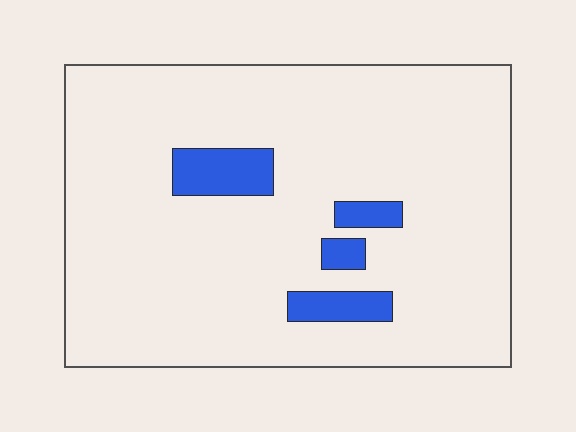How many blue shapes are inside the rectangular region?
4.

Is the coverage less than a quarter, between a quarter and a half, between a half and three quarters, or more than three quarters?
Less than a quarter.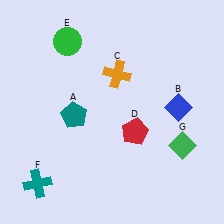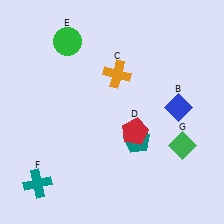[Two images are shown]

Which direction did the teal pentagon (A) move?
The teal pentagon (A) moved right.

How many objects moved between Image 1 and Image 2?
1 object moved between the two images.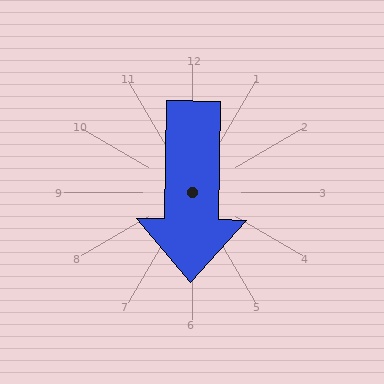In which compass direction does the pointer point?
South.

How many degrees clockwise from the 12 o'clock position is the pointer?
Approximately 181 degrees.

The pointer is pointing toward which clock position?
Roughly 6 o'clock.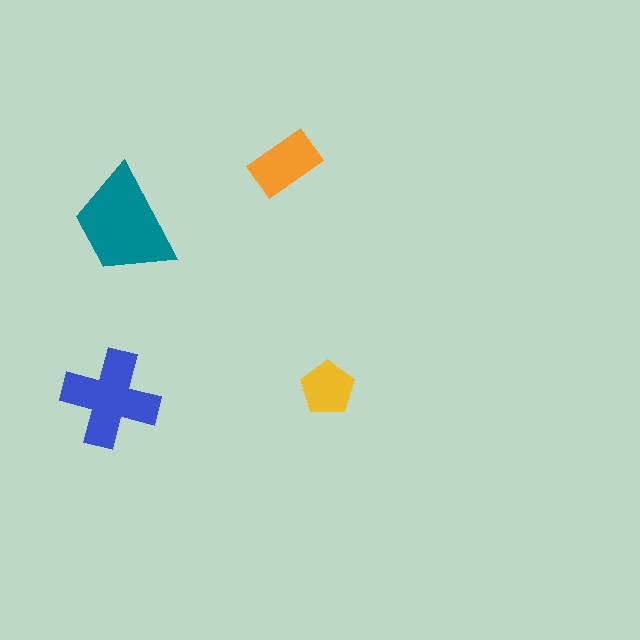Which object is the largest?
The teal trapezoid.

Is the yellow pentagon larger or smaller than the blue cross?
Smaller.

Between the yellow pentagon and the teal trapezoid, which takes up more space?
The teal trapezoid.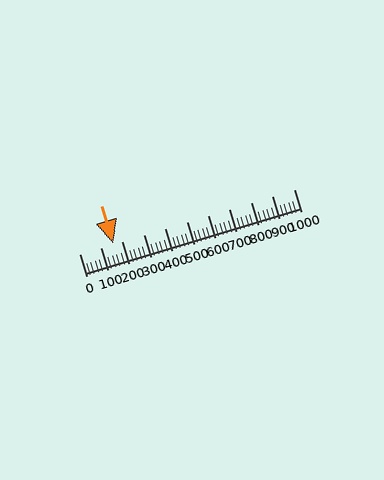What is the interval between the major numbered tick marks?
The major tick marks are spaced 100 units apart.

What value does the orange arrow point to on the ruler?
The orange arrow points to approximately 160.